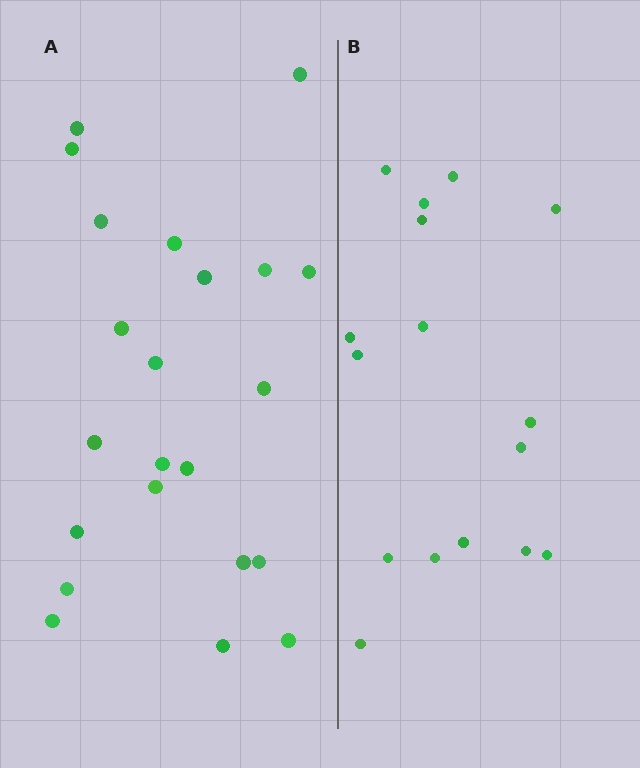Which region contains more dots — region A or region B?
Region A (the left region) has more dots.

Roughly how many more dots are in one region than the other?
Region A has about 6 more dots than region B.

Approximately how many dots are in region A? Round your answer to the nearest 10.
About 20 dots. (The exact count is 22, which rounds to 20.)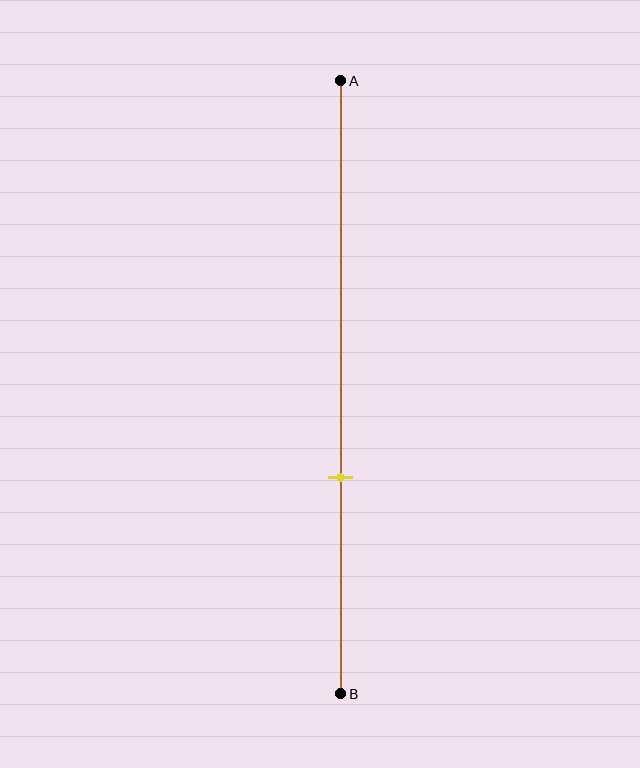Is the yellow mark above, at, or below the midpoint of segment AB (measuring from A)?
The yellow mark is below the midpoint of segment AB.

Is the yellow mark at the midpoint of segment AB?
No, the mark is at about 65% from A, not at the 50% midpoint.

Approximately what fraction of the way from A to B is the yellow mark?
The yellow mark is approximately 65% of the way from A to B.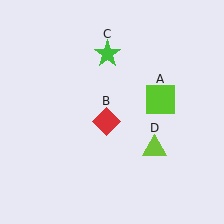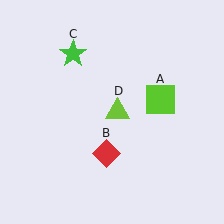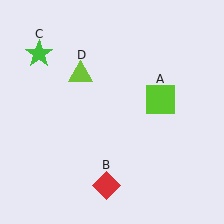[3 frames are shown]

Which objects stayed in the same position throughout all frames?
Lime square (object A) remained stationary.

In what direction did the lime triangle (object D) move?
The lime triangle (object D) moved up and to the left.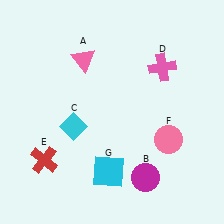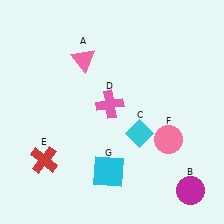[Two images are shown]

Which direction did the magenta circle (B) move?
The magenta circle (B) moved right.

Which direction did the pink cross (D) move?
The pink cross (D) moved left.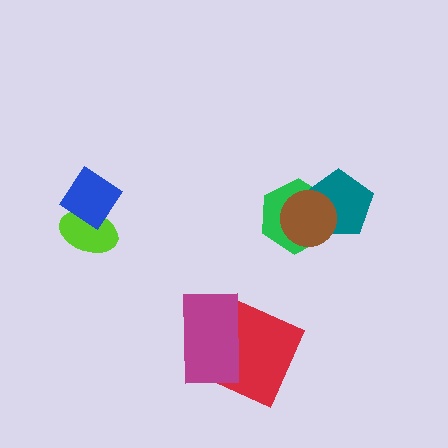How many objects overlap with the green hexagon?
2 objects overlap with the green hexagon.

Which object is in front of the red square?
The magenta rectangle is in front of the red square.